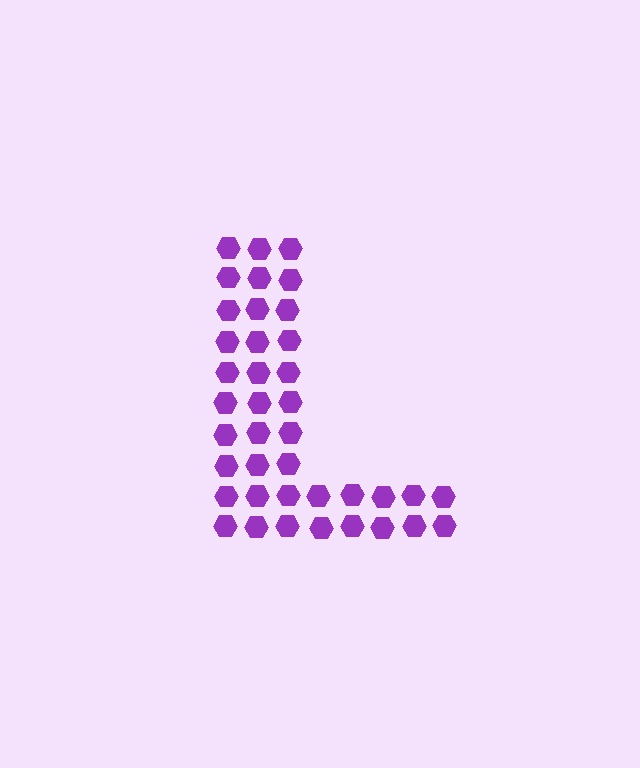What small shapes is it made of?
It is made of small hexagons.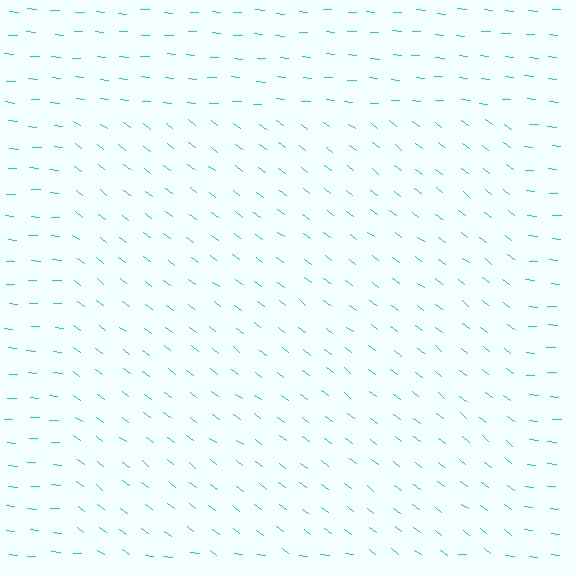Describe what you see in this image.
The image is filled with small cyan line segments. A rectangle region in the image has lines oriented differently from the surrounding lines, creating a visible texture boundary.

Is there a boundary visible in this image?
Yes, there is a texture boundary formed by a change in line orientation.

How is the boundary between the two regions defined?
The boundary is defined purely by a change in line orientation (approximately 33 degrees difference). All lines are the same color and thickness.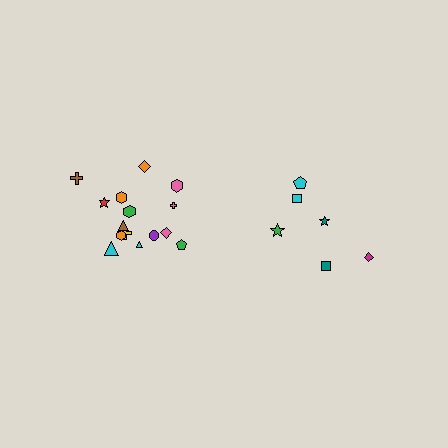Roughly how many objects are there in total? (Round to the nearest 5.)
Roughly 20 objects in total.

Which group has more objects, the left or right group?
The left group.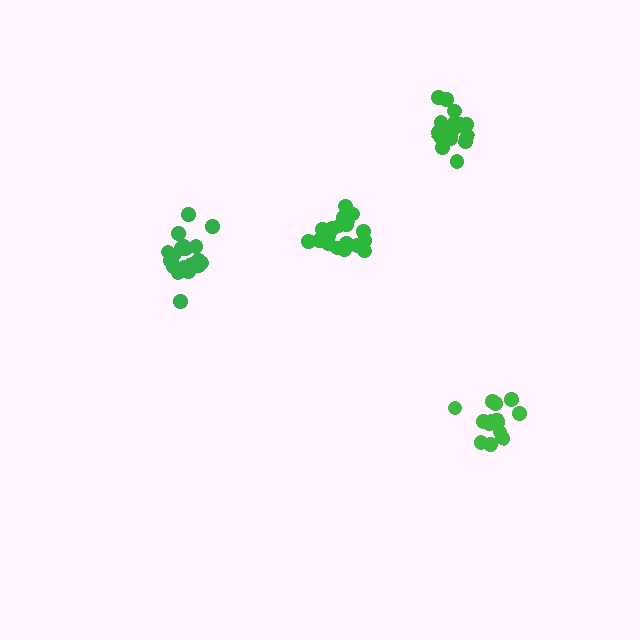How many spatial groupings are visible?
There are 4 spatial groupings.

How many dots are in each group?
Group 1: 21 dots, Group 2: 16 dots, Group 3: 21 dots, Group 4: 20 dots (78 total).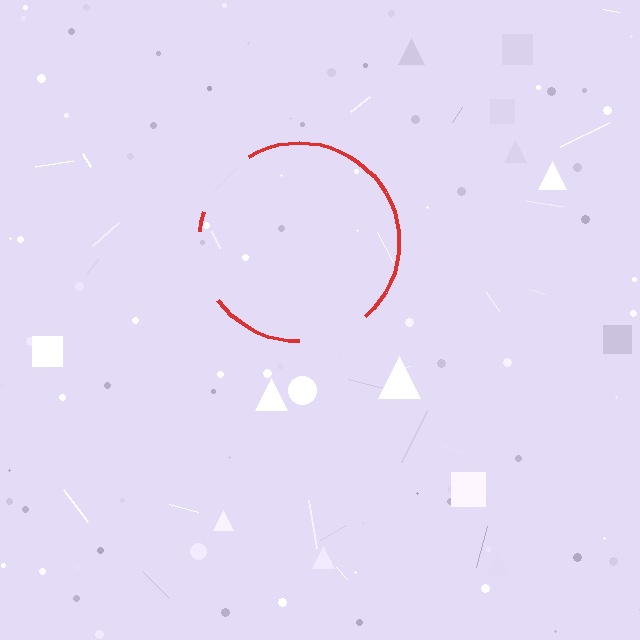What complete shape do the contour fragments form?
The contour fragments form a circle.